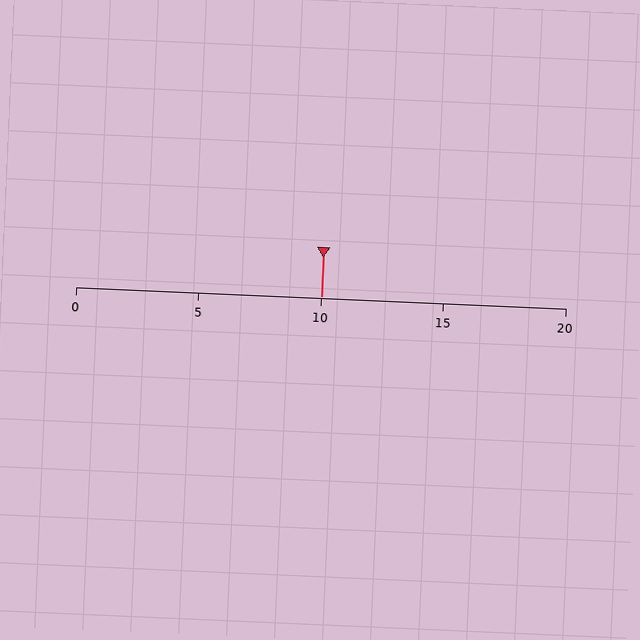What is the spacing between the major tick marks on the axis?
The major ticks are spaced 5 apart.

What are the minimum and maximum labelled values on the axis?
The axis runs from 0 to 20.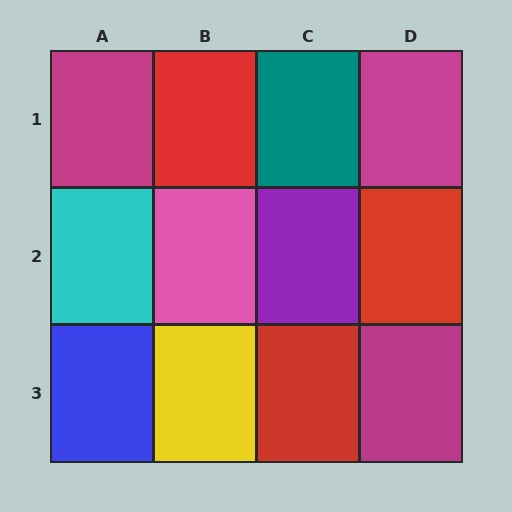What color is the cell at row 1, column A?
Magenta.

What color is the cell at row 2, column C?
Purple.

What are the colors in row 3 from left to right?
Blue, yellow, red, magenta.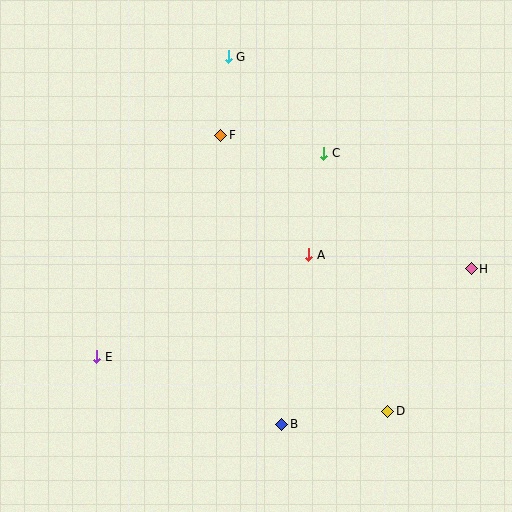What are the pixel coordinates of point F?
Point F is at (221, 135).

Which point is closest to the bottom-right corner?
Point D is closest to the bottom-right corner.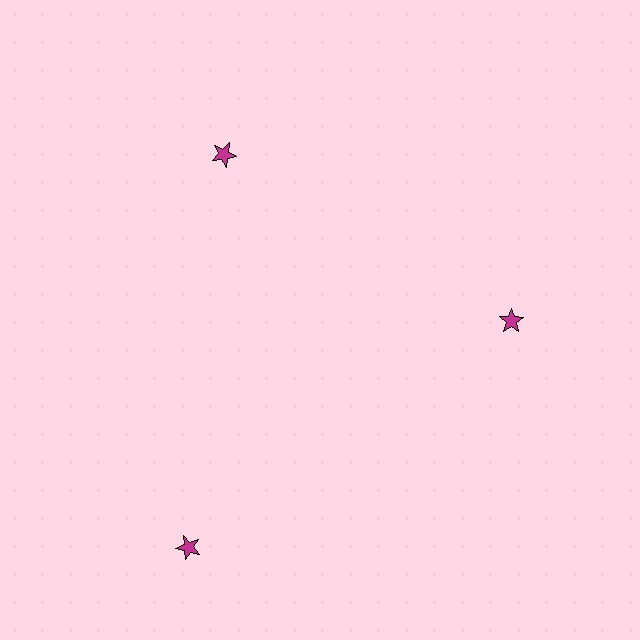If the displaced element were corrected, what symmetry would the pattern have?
It would have 3-fold rotational symmetry — the pattern would map onto itself every 120 degrees.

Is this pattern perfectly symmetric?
No. The 3 magenta stars are arranged in a ring, but one element near the 7 o'clock position is pushed outward from the center, breaking the 3-fold rotational symmetry.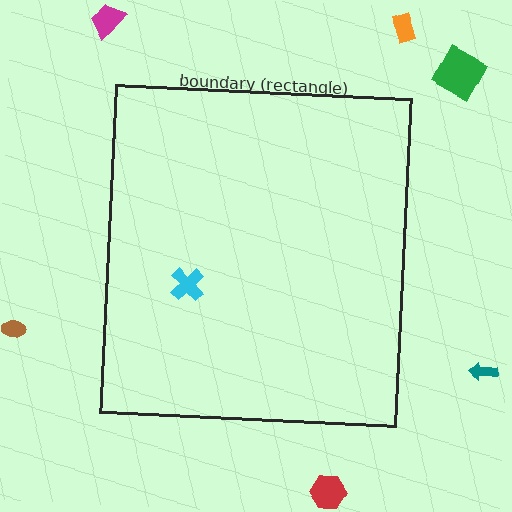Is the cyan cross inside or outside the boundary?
Inside.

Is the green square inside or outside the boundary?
Outside.